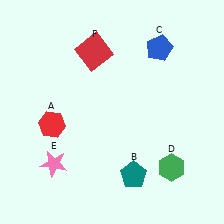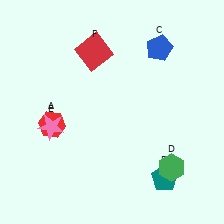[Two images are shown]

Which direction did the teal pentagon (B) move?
The teal pentagon (B) moved right.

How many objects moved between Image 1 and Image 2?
2 objects moved between the two images.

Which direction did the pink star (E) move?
The pink star (E) moved up.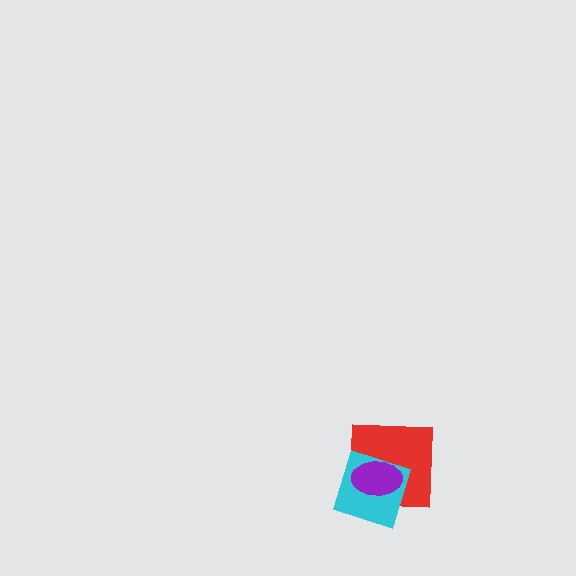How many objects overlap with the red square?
2 objects overlap with the red square.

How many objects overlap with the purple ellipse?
2 objects overlap with the purple ellipse.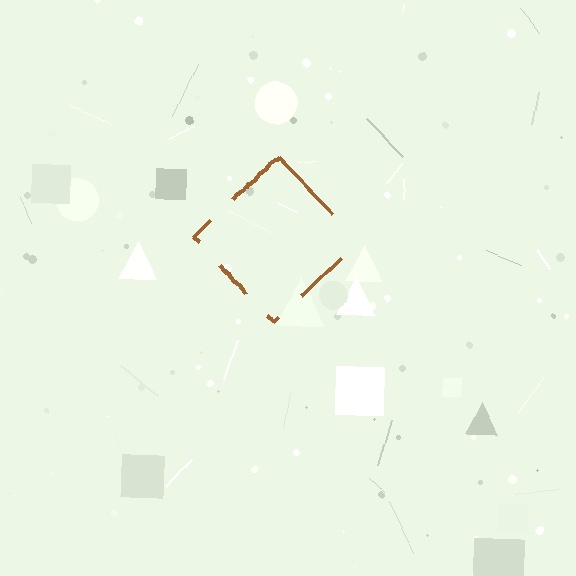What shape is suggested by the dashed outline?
The dashed outline suggests a diamond.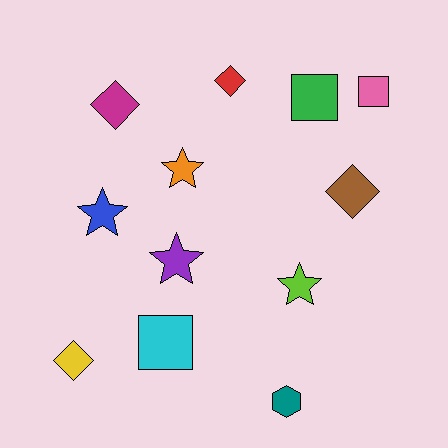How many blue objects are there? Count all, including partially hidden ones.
There is 1 blue object.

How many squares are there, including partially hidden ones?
There are 3 squares.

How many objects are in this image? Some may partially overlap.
There are 12 objects.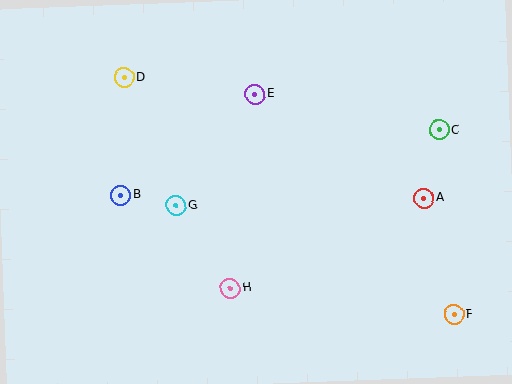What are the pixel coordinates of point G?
Point G is at (176, 206).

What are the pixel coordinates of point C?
Point C is at (439, 130).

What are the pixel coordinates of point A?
Point A is at (424, 198).